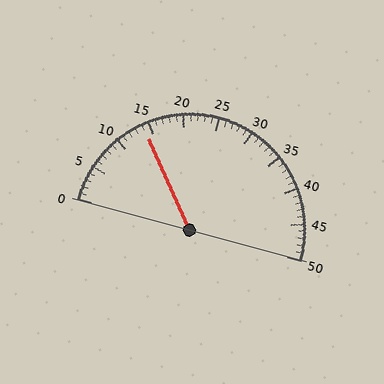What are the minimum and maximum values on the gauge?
The gauge ranges from 0 to 50.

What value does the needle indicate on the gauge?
The needle indicates approximately 14.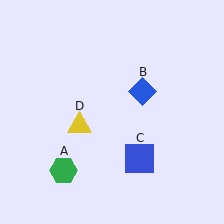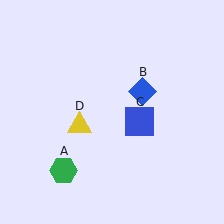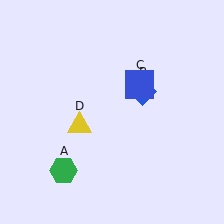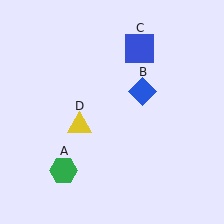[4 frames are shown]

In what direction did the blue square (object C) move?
The blue square (object C) moved up.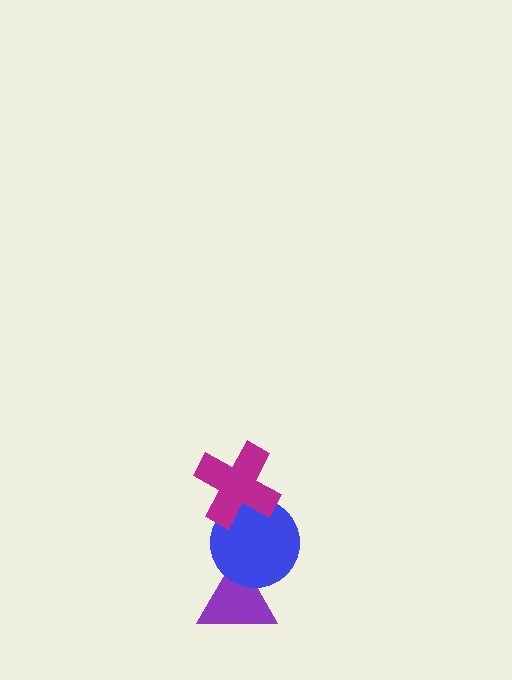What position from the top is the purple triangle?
The purple triangle is 3rd from the top.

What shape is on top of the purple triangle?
The blue circle is on top of the purple triangle.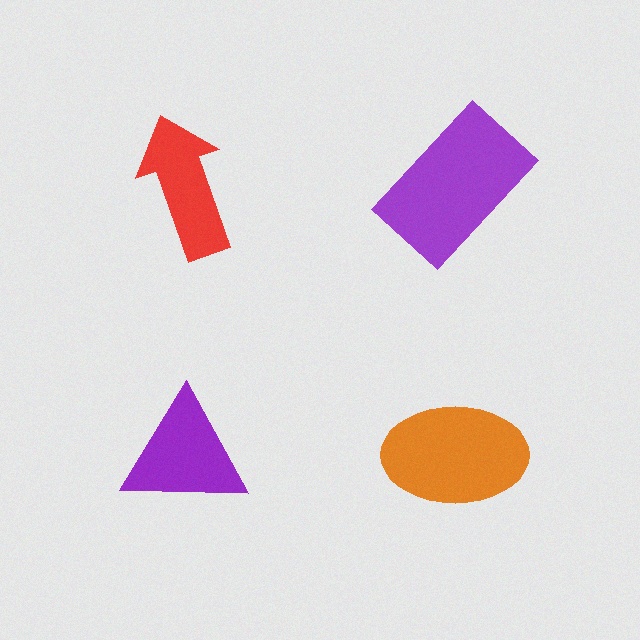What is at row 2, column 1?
A purple triangle.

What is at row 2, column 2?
An orange ellipse.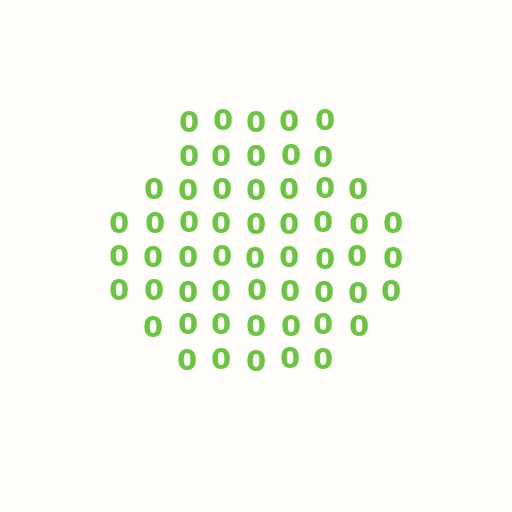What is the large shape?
The large shape is a hexagon.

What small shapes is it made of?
It is made of small digit 0's.